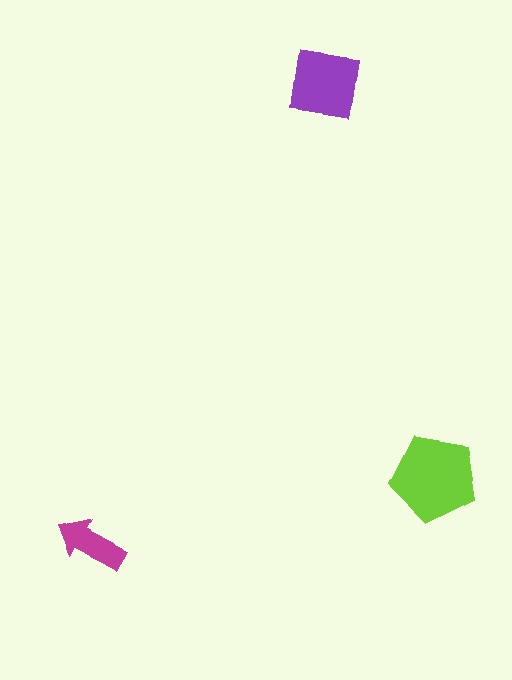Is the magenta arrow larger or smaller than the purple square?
Smaller.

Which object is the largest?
The lime pentagon.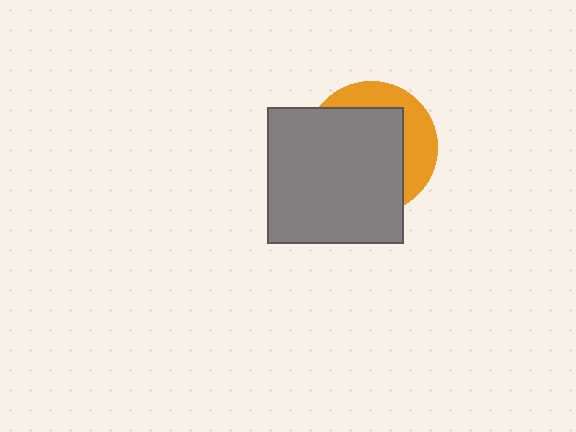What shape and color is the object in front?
The object in front is a gray square.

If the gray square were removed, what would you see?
You would see the complete orange circle.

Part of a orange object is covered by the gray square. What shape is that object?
It is a circle.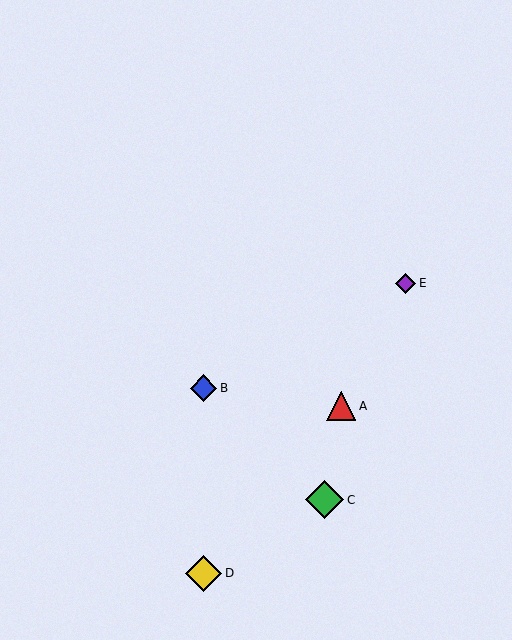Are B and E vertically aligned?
No, B is at x≈203 and E is at x≈406.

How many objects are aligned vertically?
2 objects (B, D) are aligned vertically.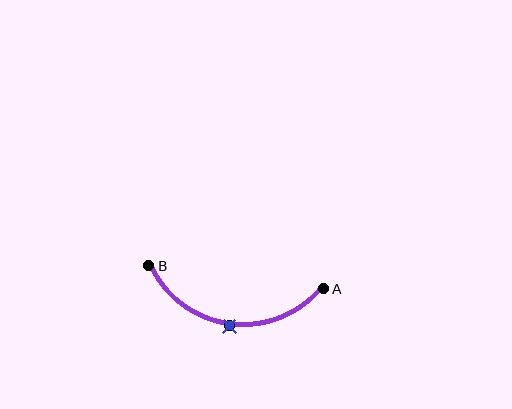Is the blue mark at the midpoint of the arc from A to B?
Yes. The blue mark lies on the arc at equal arc-length from both A and B — it is the arc midpoint.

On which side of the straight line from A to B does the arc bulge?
The arc bulges below the straight line connecting A and B.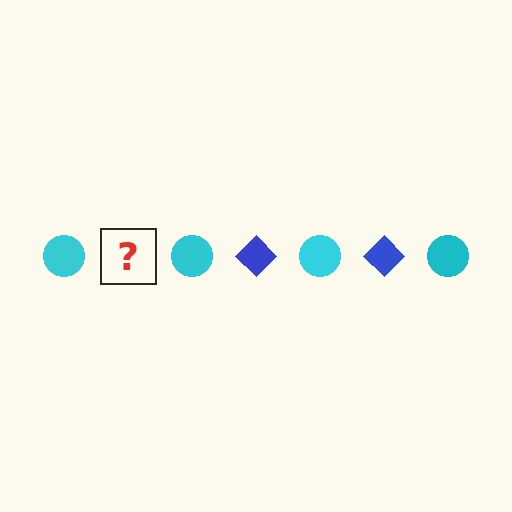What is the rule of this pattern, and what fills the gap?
The rule is that the pattern alternates between cyan circle and blue diamond. The gap should be filled with a blue diamond.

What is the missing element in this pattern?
The missing element is a blue diamond.